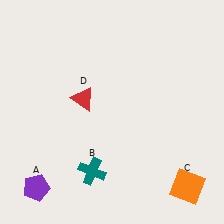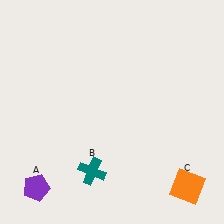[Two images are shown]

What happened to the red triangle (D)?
The red triangle (D) was removed in Image 2. It was in the top-left area of Image 1.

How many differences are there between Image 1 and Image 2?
There is 1 difference between the two images.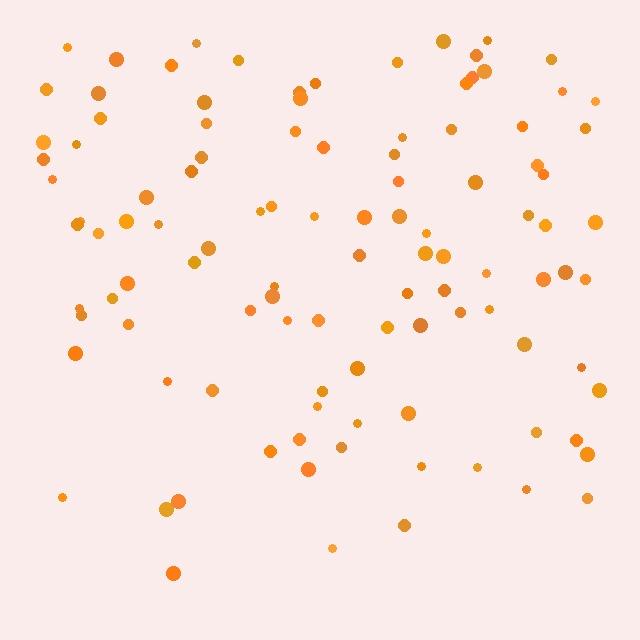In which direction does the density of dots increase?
From bottom to top, with the top side densest.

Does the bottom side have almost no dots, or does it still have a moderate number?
Still a moderate number, just noticeably fewer than the top.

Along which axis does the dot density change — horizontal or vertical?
Vertical.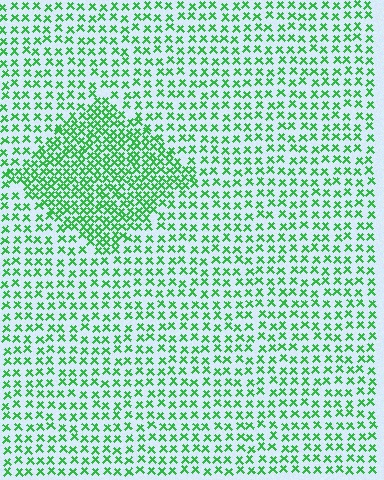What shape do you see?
I see a diamond.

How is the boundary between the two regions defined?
The boundary is defined by a change in element density (approximately 2.0x ratio). All elements are the same color, size, and shape.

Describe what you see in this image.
The image contains small green elements arranged at two different densities. A diamond-shaped region is visible where the elements are more densely packed than the surrounding area.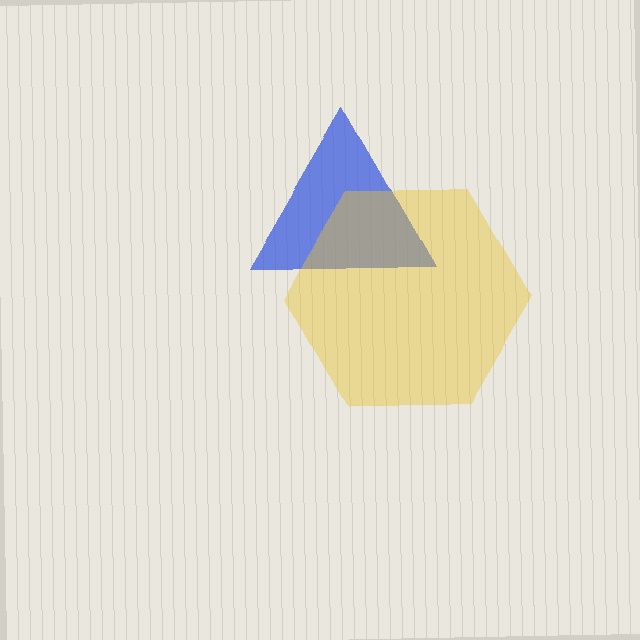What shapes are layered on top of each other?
The layered shapes are: a blue triangle, a yellow hexagon.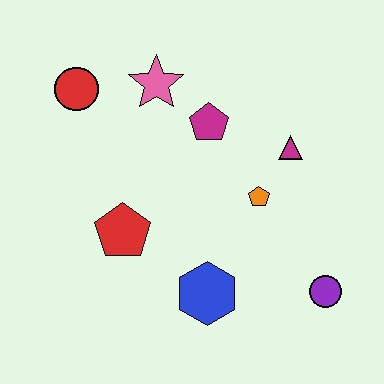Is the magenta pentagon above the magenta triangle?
Yes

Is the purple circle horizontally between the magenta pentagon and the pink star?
No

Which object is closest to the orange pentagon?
The magenta triangle is closest to the orange pentagon.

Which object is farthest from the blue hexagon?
The red circle is farthest from the blue hexagon.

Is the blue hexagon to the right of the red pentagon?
Yes